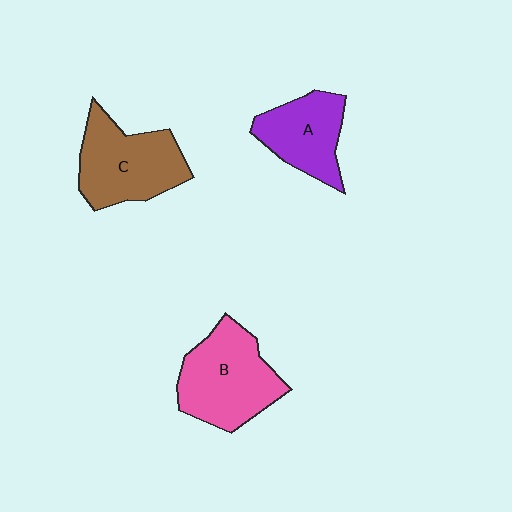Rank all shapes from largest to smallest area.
From largest to smallest: B (pink), C (brown), A (purple).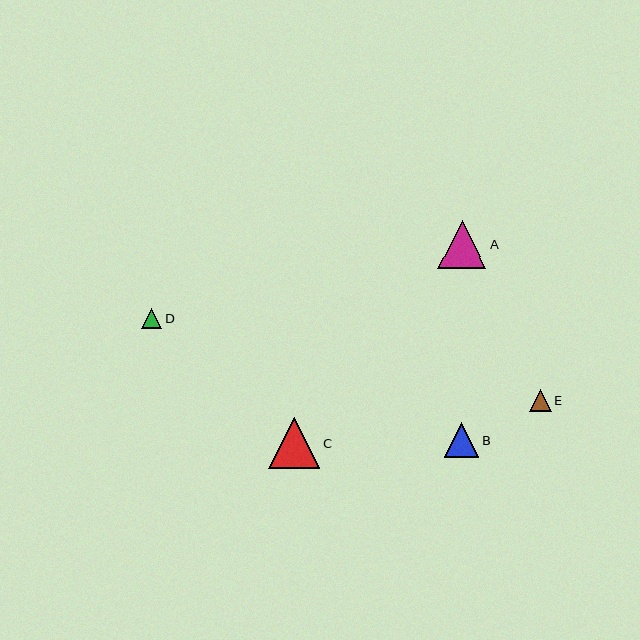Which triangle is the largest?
Triangle C is the largest with a size of approximately 51 pixels.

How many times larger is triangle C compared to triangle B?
Triangle C is approximately 1.5 times the size of triangle B.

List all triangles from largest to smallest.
From largest to smallest: C, A, B, E, D.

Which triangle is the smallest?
Triangle D is the smallest with a size of approximately 20 pixels.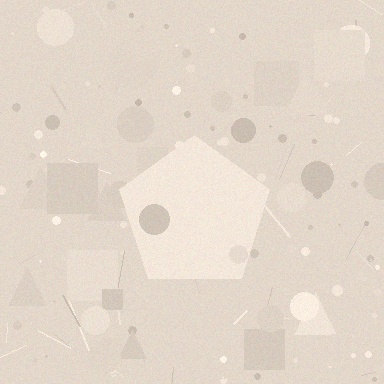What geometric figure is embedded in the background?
A pentagon is embedded in the background.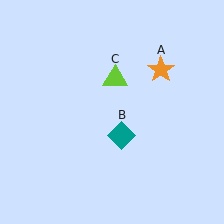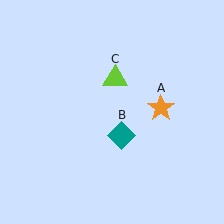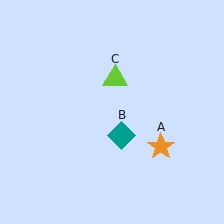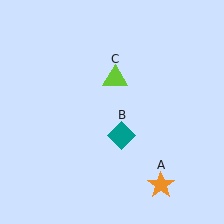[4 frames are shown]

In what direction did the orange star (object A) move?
The orange star (object A) moved down.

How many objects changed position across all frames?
1 object changed position: orange star (object A).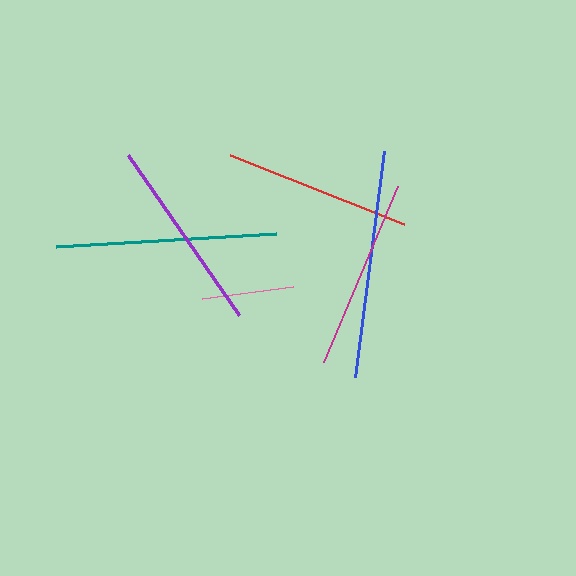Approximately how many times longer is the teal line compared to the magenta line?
The teal line is approximately 1.2 times the length of the magenta line.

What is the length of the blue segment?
The blue segment is approximately 227 pixels long.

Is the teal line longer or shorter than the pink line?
The teal line is longer than the pink line.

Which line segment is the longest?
The blue line is the longest at approximately 227 pixels.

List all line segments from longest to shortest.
From longest to shortest: blue, teal, purple, magenta, red, pink.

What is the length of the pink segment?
The pink segment is approximately 92 pixels long.